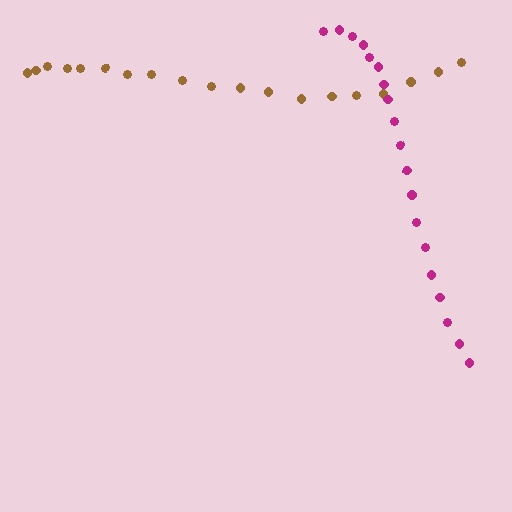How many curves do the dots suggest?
There are 2 distinct paths.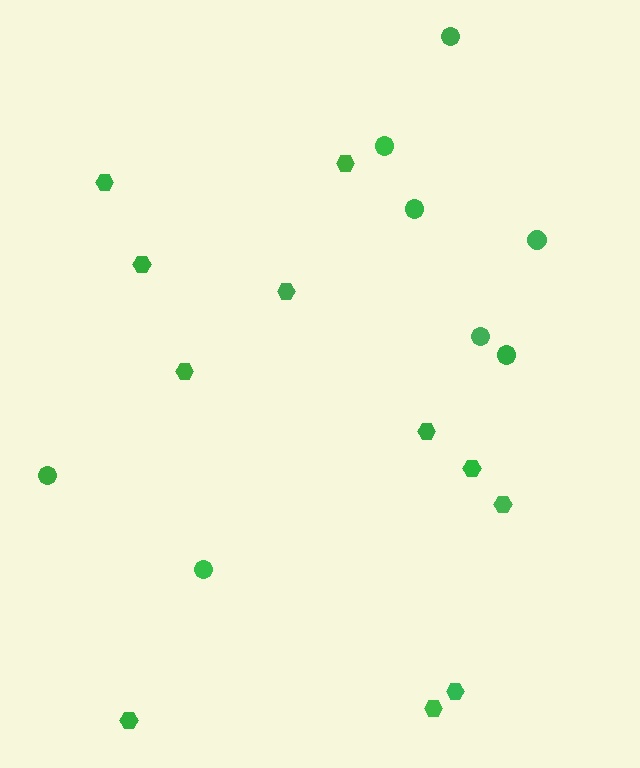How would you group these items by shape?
There are 2 groups: one group of hexagons (11) and one group of circles (8).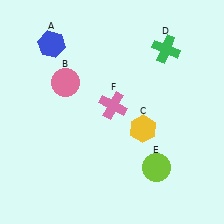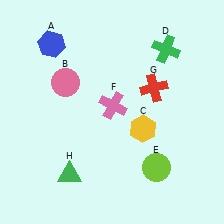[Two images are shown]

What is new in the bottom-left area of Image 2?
A green triangle (H) was added in the bottom-left area of Image 2.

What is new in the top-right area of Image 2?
A red cross (G) was added in the top-right area of Image 2.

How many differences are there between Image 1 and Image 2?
There are 2 differences between the two images.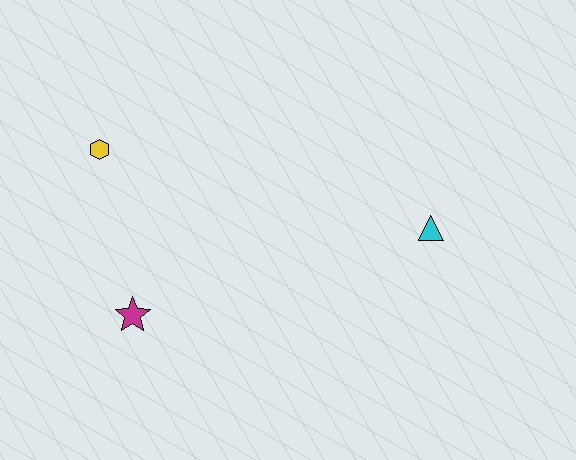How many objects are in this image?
There are 3 objects.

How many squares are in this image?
There are no squares.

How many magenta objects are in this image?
There is 1 magenta object.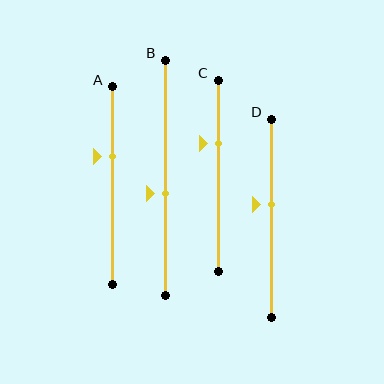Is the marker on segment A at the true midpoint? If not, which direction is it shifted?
No, the marker on segment A is shifted upward by about 15% of the segment length.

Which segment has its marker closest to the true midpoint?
Segment B has its marker closest to the true midpoint.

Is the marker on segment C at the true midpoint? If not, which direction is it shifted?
No, the marker on segment C is shifted upward by about 17% of the segment length.